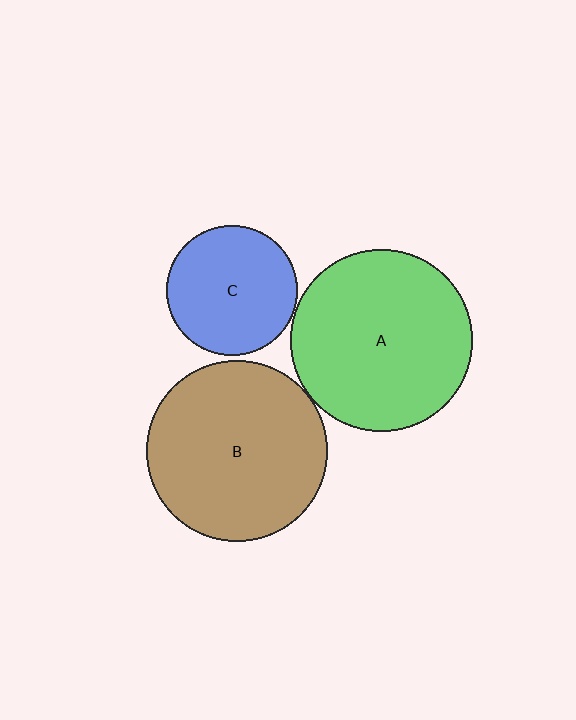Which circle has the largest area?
Circle A (green).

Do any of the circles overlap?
No, none of the circles overlap.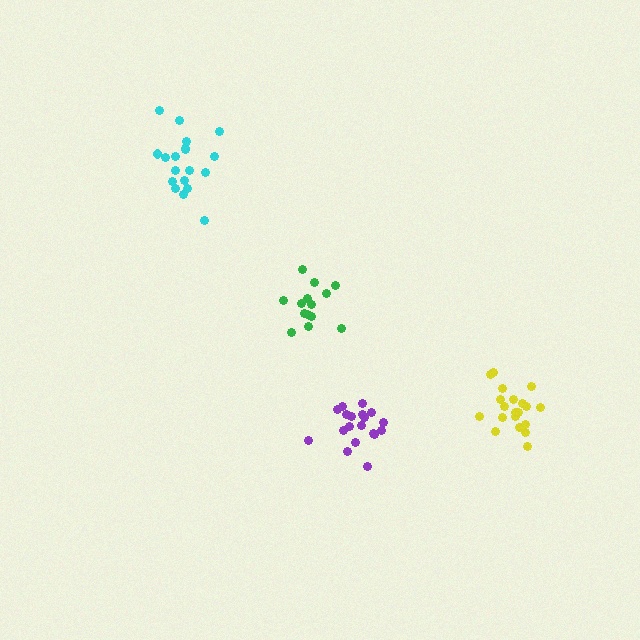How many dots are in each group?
Group 1: 14 dots, Group 2: 19 dots, Group 3: 19 dots, Group 4: 20 dots (72 total).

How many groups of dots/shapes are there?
There are 4 groups.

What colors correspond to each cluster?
The clusters are colored: green, cyan, purple, yellow.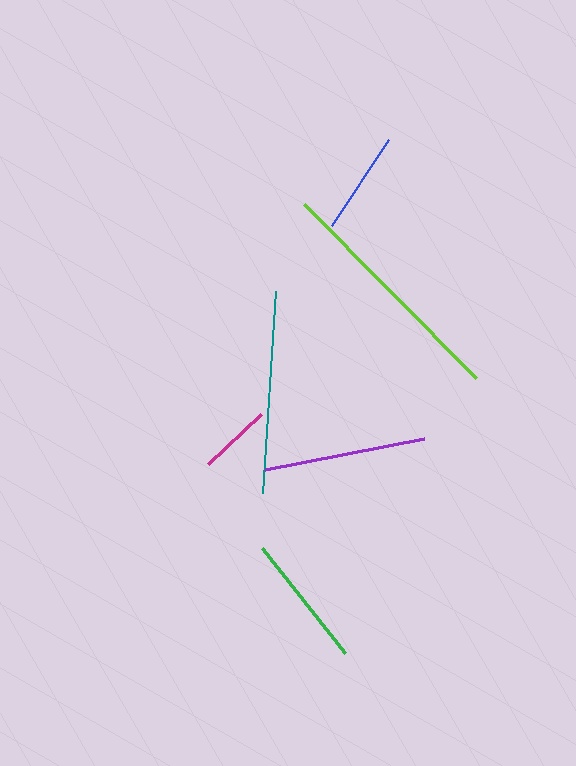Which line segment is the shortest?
The magenta line is the shortest at approximately 73 pixels.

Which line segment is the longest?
The lime line is the longest at approximately 245 pixels.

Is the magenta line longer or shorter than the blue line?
The blue line is longer than the magenta line.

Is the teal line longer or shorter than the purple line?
The teal line is longer than the purple line.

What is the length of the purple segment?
The purple segment is approximately 162 pixels long.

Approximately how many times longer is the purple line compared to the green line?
The purple line is approximately 1.2 times the length of the green line.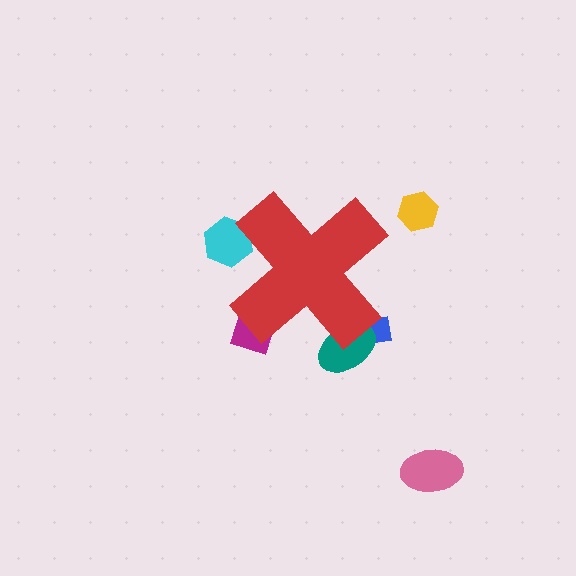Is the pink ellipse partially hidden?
No, the pink ellipse is fully visible.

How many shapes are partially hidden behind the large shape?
4 shapes are partially hidden.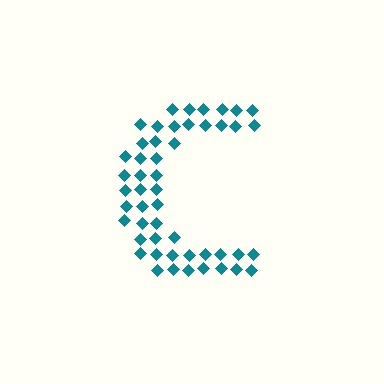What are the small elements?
The small elements are diamonds.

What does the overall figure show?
The overall figure shows the letter C.